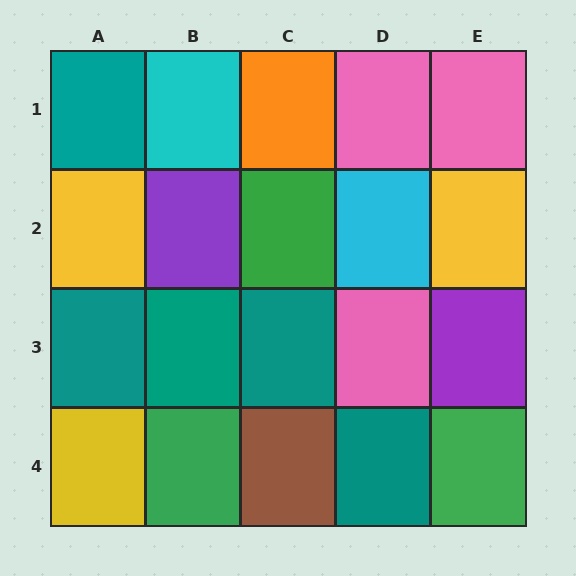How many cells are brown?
1 cell is brown.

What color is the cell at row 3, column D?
Pink.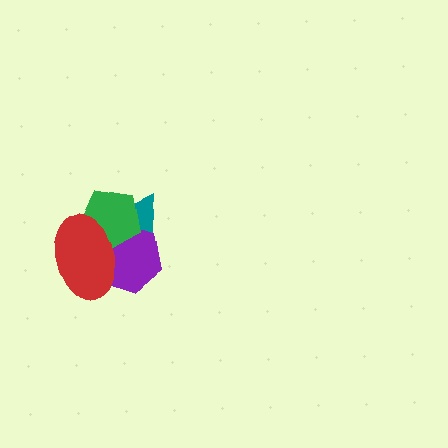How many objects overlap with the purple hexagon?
3 objects overlap with the purple hexagon.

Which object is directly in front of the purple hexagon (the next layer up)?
The green pentagon is directly in front of the purple hexagon.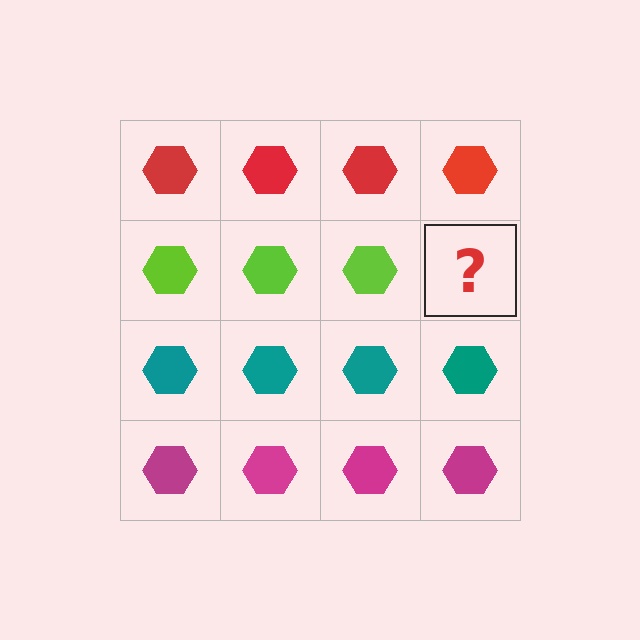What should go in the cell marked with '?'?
The missing cell should contain a lime hexagon.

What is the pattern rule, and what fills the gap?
The rule is that each row has a consistent color. The gap should be filled with a lime hexagon.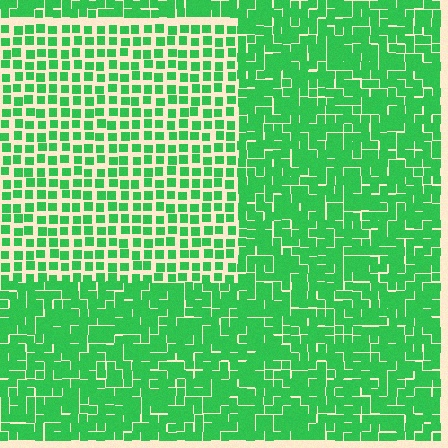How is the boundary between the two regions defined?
The boundary is defined by a change in element density (approximately 1.8x ratio). All elements are the same color, size, and shape.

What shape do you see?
I see a rectangle.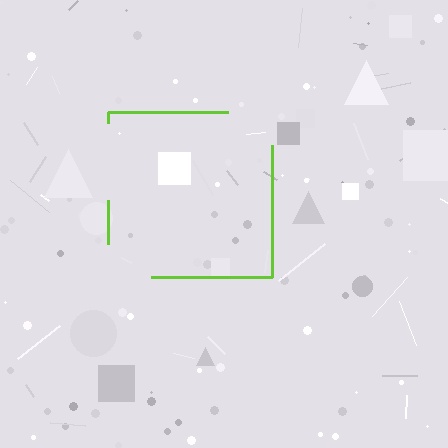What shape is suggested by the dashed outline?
The dashed outline suggests a square.